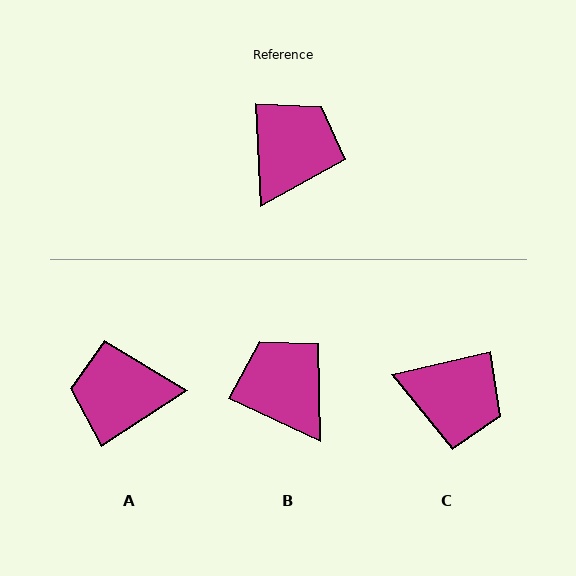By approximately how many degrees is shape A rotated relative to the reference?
Approximately 120 degrees counter-clockwise.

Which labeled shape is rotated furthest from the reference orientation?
A, about 120 degrees away.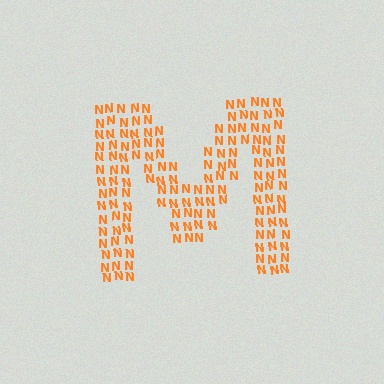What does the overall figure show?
The overall figure shows the letter M.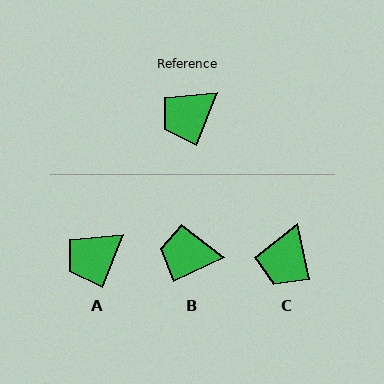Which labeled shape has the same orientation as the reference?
A.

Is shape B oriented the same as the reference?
No, it is off by about 43 degrees.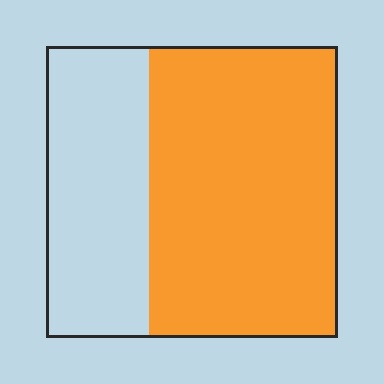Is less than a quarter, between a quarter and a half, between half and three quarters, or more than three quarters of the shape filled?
Between half and three quarters.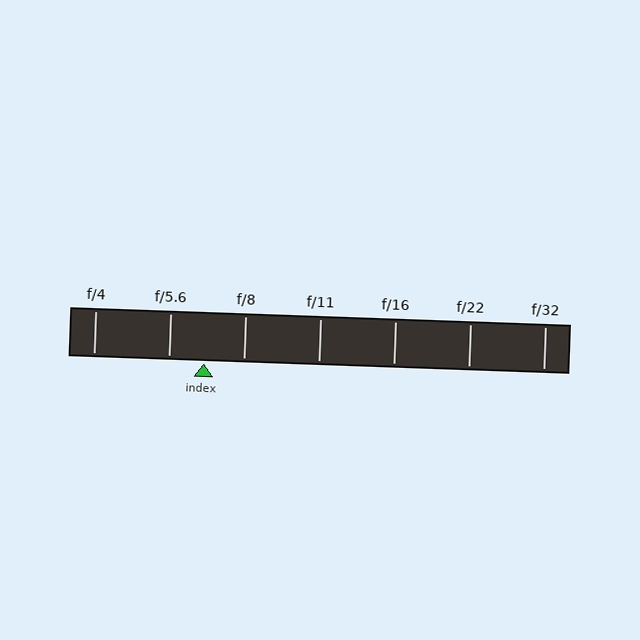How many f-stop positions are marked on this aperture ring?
There are 7 f-stop positions marked.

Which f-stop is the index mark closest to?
The index mark is closest to f/5.6.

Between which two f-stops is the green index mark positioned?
The index mark is between f/5.6 and f/8.